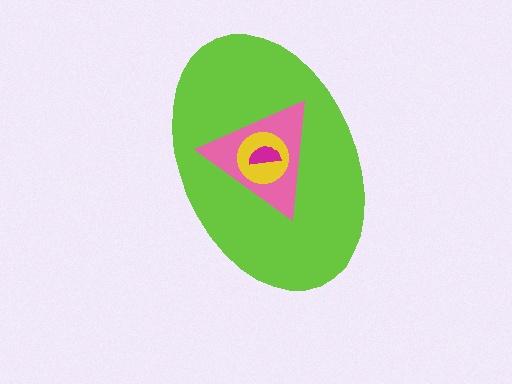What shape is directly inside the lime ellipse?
The pink triangle.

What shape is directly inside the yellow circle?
The magenta semicircle.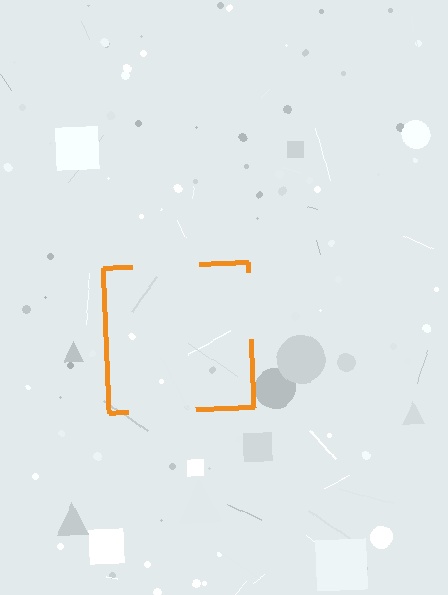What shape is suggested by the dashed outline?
The dashed outline suggests a square.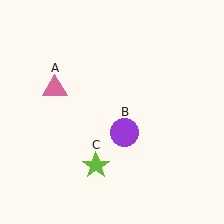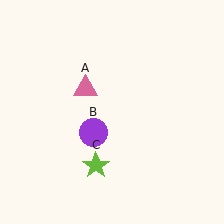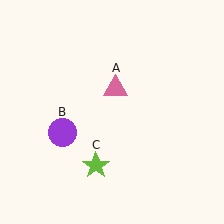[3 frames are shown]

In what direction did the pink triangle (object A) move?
The pink triangle (object A) moved right.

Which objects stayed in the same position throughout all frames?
Lime star (object C) remained stationary.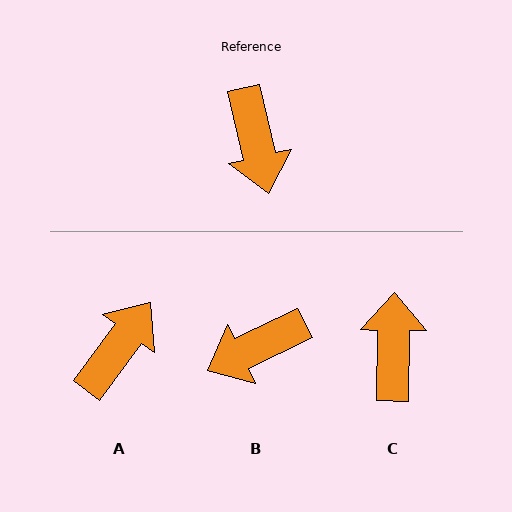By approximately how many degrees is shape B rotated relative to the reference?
Approximately 78 degrees clockwise.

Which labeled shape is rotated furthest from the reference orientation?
C, about 166 degrees away.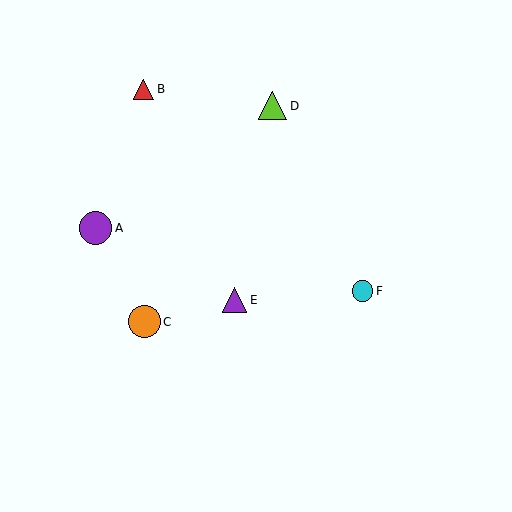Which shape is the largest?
The purple circle (labeled A) is the largest.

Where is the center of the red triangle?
The center of the red triangle is at (144, 89).